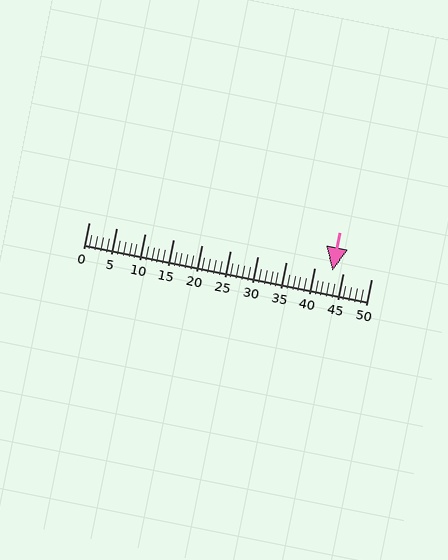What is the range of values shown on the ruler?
The ruler shows values from 0 to 50.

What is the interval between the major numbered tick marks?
The major tick marks are spaced 5 units apart.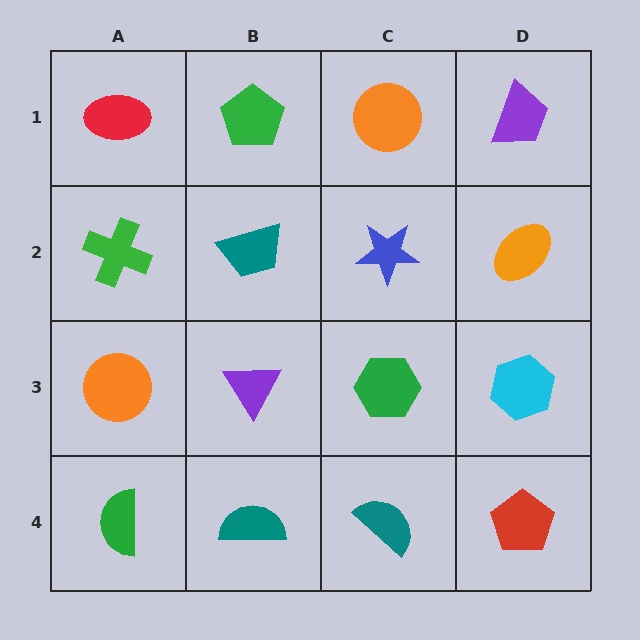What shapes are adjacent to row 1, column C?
A blue star (row 2, column C), a green pentagon (row 1, column B), a purple trapezoid (row 1, column D).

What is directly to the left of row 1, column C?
A green pentagon.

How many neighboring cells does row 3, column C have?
4.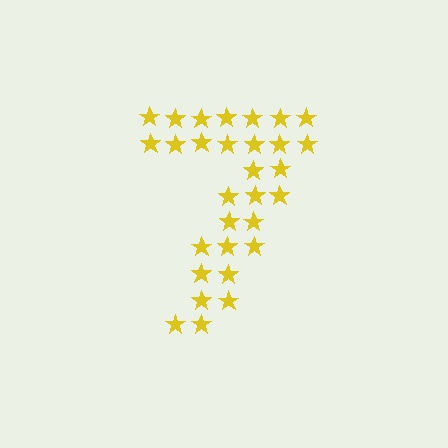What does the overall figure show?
The overall figure shows the digit 7.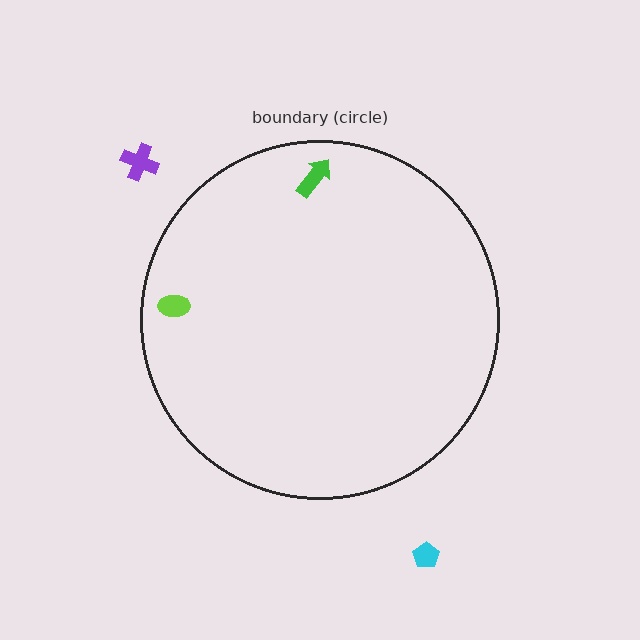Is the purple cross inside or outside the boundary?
Outside.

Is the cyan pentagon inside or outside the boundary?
Outside.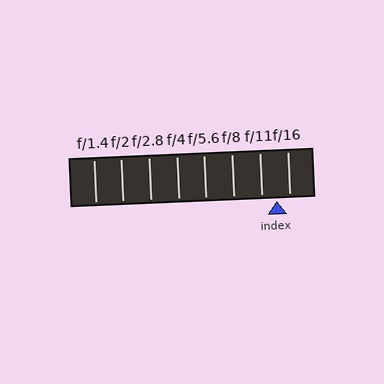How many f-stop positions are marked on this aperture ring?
There are 8 f-stop positions marked.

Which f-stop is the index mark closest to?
The index mark is closest to f/16.